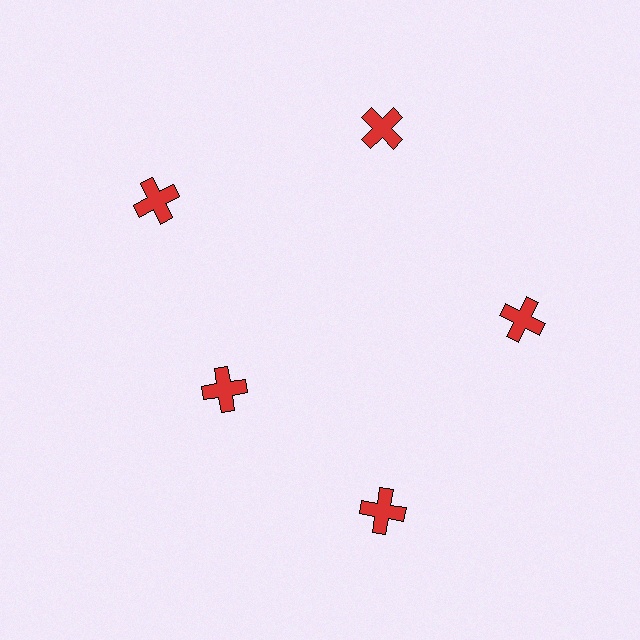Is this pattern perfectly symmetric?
No. The 5 red crosses are arranged in a ring, but one element near the 8 o'clock position is pulled inward toward the center, breaking the 5-fold rotational symmetry.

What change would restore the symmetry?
The symmetry would be restored by moving it outward, back onto the ring so that all 5 crosses sit at equal angles and equal distance from the center.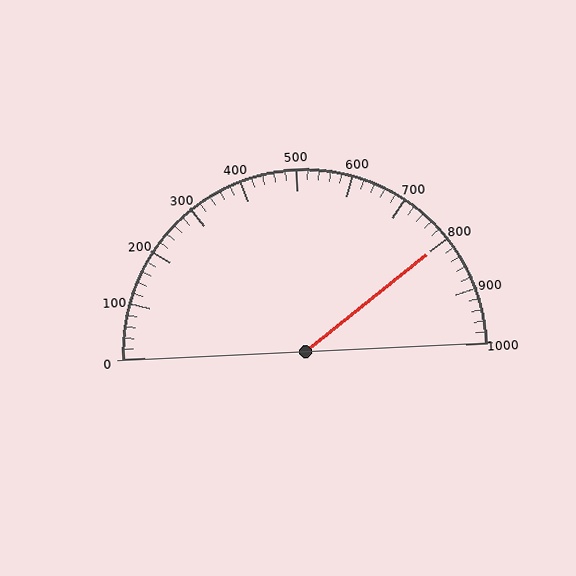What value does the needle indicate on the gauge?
The needle indicates approximately 800.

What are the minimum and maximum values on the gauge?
The gauge ranges from 0 to 1000.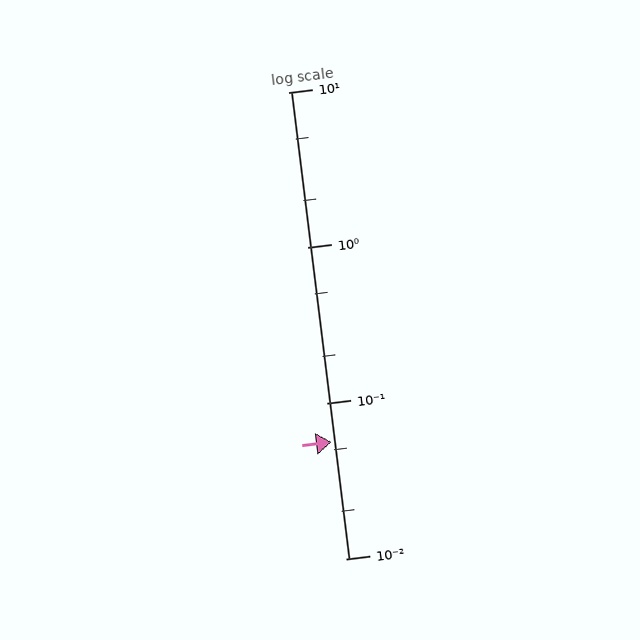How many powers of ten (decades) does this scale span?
The scale spans 3 decades, from 0.01 to 10.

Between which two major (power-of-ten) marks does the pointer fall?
The pointer is between 0.01 and 0.1.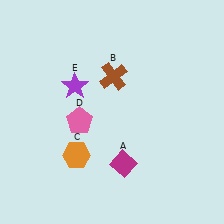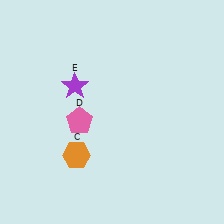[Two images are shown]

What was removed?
The magenta diamond (A), the brown cross (B) were removed in Image 2.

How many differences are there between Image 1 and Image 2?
There are 2 differences between the two images.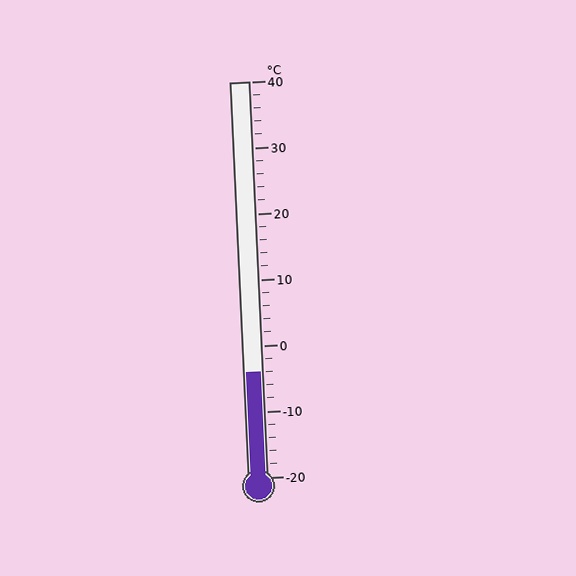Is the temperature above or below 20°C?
The temperature is below 20°C.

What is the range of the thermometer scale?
The thermometer scale ranges from -20°C to 40°C.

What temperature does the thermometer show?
The thermometer shows approximately -4°C.